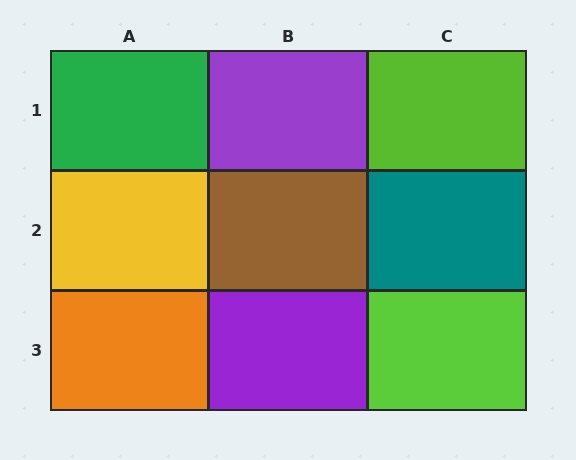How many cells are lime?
2 cells are lime.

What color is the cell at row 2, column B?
Brown.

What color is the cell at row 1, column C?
Lime.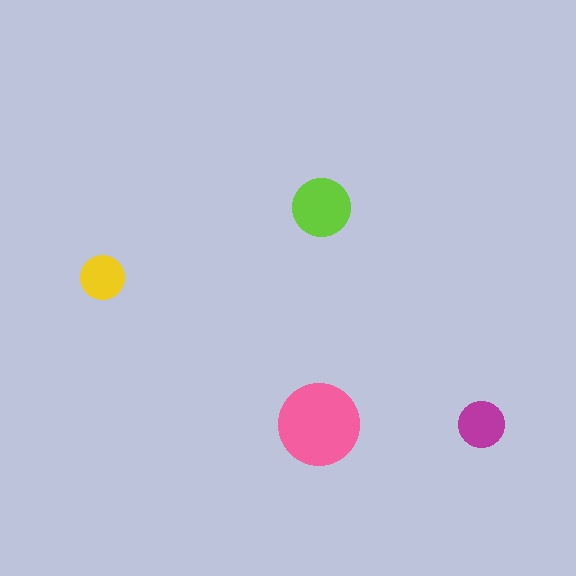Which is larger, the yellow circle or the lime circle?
The lime one.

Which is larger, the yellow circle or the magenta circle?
The magenta one.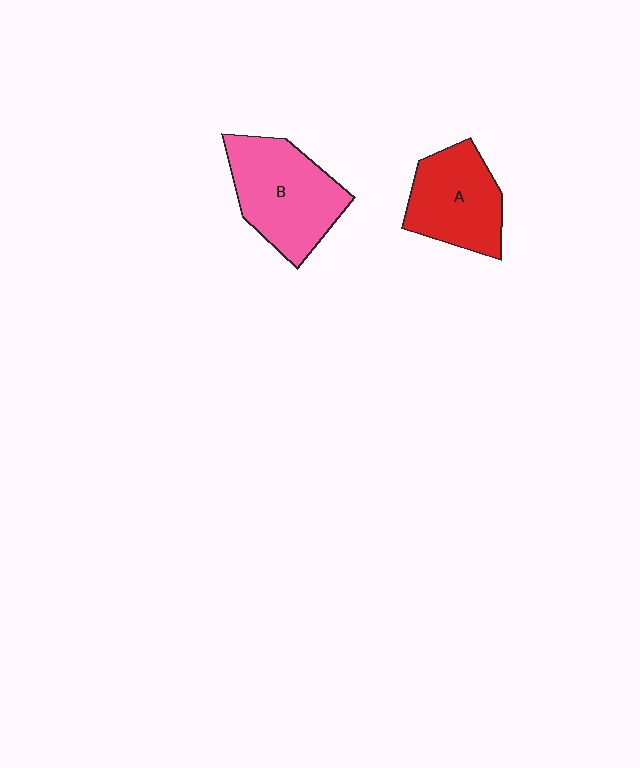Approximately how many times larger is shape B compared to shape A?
Approximately 1.2 times.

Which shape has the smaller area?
Shape A (red).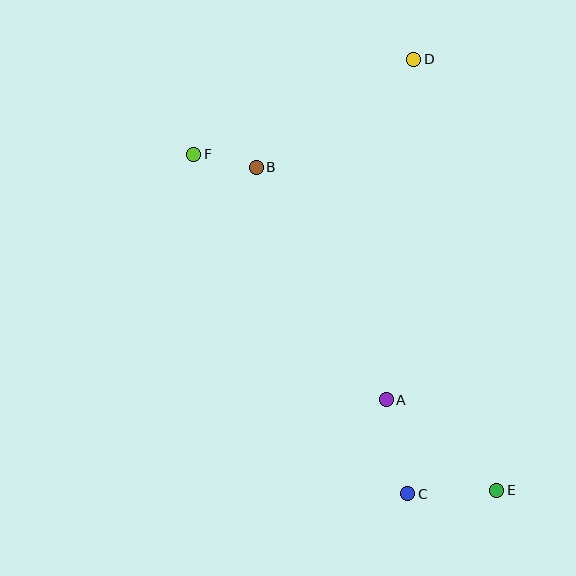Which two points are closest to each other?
Points B and F are closest to each other.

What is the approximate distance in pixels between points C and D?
The distance between C and D is approximately 434 pixels.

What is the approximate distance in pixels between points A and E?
The distance between A and E is approximately 143 pixels.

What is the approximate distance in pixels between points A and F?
The distance between A and F is approximately 312 pixels.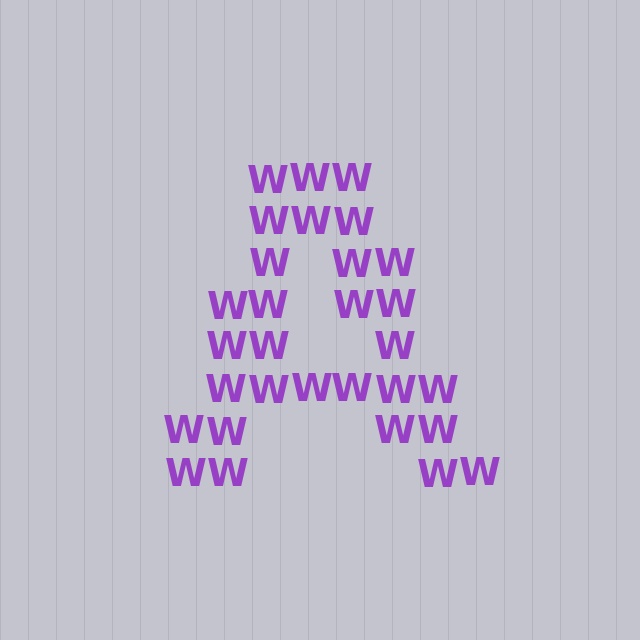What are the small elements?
The small elements are letter W's.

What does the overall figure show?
The overall figure shows the letter A.